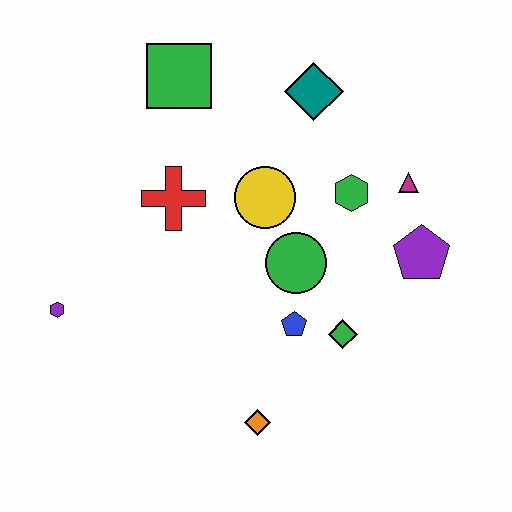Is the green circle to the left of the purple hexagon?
No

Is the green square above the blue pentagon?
Yes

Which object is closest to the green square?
The red cross is closest to the green square.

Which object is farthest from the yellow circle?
The purple hexagon is farthest from the yellow circle.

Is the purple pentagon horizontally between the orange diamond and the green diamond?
No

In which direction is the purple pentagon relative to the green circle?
The purple pentagon is to the right of the green circle.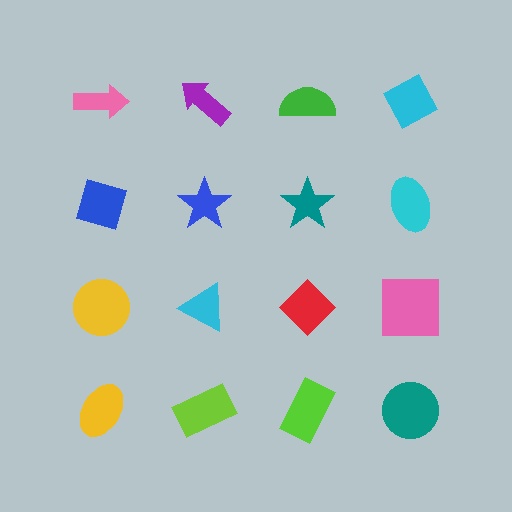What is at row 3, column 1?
A yellow circle.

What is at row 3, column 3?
A red diamond.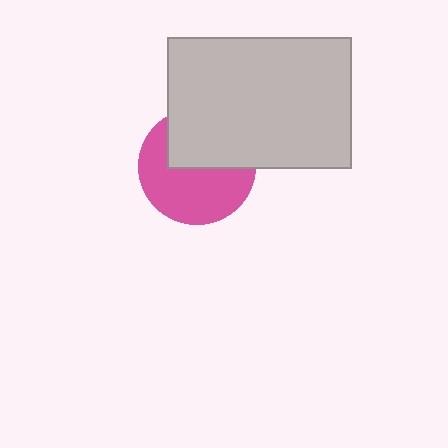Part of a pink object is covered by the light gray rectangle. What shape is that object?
It is a circle.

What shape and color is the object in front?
The object in front is a light gray rectangle.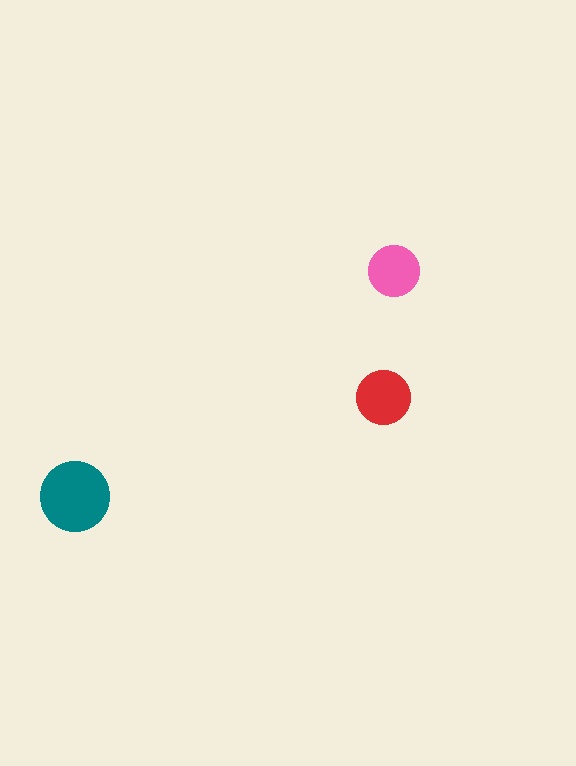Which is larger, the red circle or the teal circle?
The teal one.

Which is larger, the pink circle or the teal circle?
The teal one.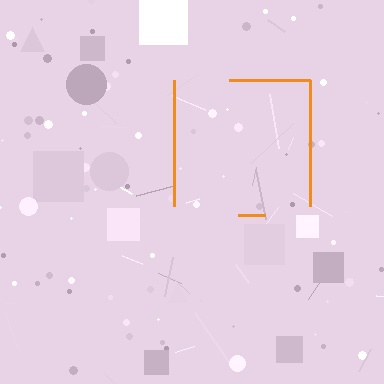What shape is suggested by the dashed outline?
The dashed outline suggests a square.